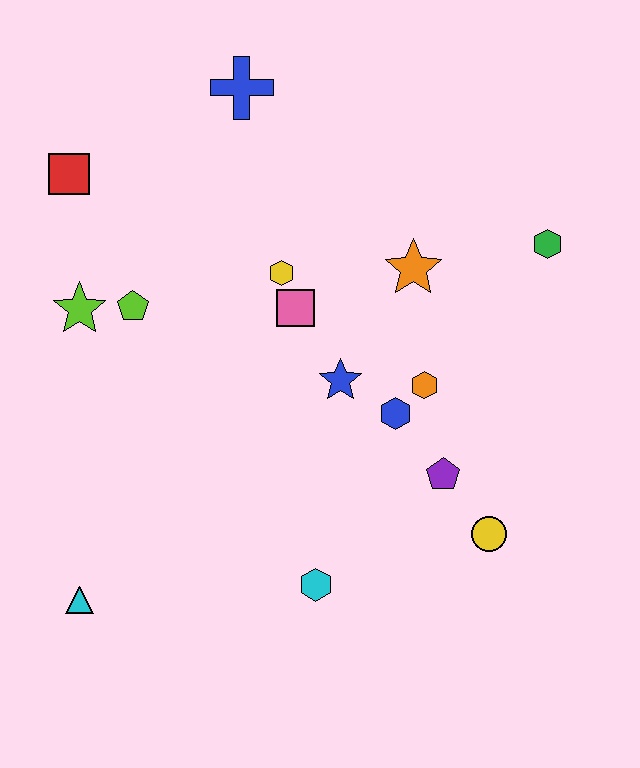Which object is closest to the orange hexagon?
The blue hexagon is closest to the orange hexagon.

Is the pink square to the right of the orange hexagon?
No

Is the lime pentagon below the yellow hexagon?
Yes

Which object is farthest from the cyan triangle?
The green hexagon is farthest from the cyan triangle.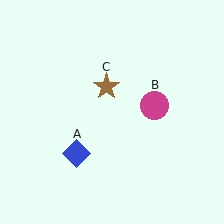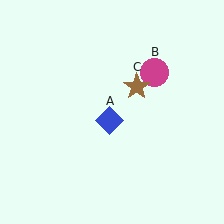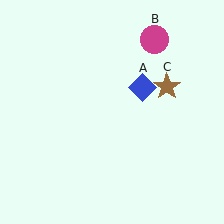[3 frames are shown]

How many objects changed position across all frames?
3 objects changed position: blue diamond (object A), magenta circle (object B), brown star (object C).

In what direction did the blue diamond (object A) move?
The blue diamond (object A) moved up and to the right.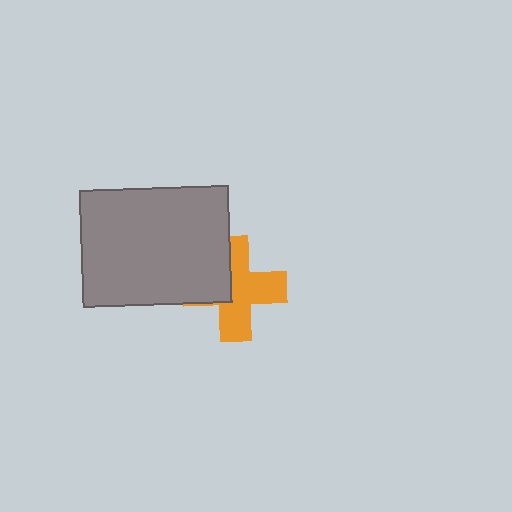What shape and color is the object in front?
The object in front is a gray rectangle.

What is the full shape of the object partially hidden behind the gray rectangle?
The partially hidden object is an orange cross.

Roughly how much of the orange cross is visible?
About half of it is visible (roughly 65%).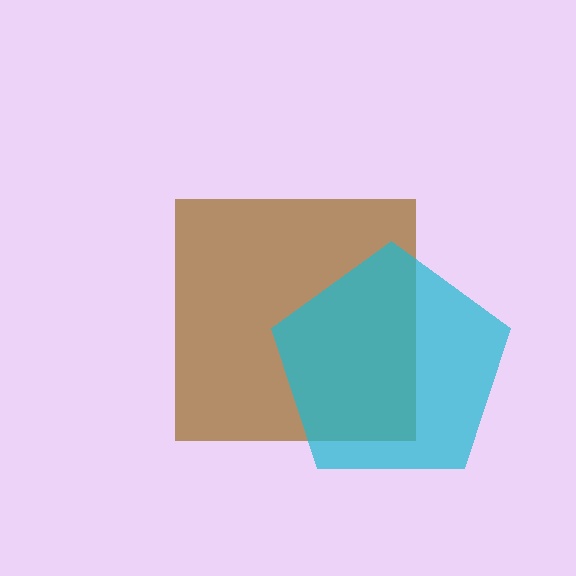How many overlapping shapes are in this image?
There are 2 overlapping shapes in the image.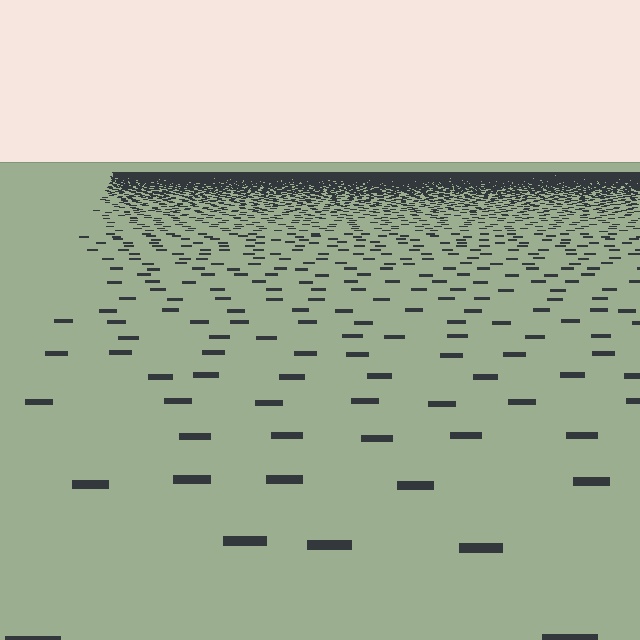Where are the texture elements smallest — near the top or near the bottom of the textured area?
Near the top.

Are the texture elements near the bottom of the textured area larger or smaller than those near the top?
Larger. Near the bottom, elements are closer to the viewer and appear at a bigger on-screen size.